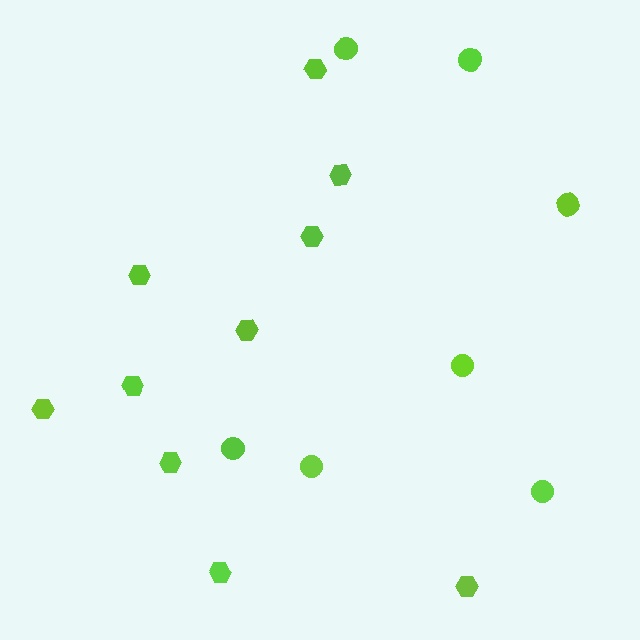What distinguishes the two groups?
There are 2 groups: one group of hexagons (10) and one group of circles (7).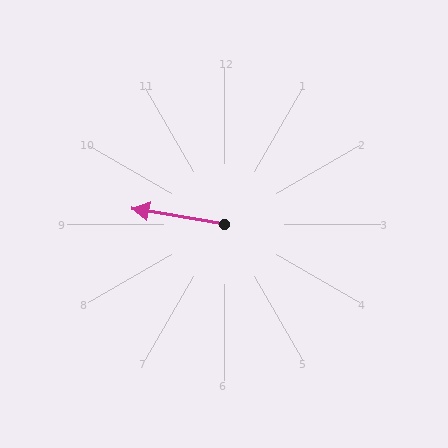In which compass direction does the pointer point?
West.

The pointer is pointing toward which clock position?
Roughly 9 o'clock.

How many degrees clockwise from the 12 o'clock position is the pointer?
Approximately 280 degrees.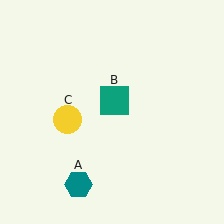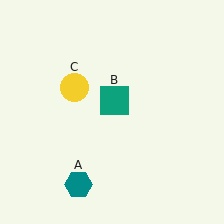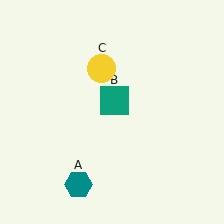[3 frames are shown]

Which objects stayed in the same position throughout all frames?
Teal hexagon (object A) and teal square (object B) remained stationary.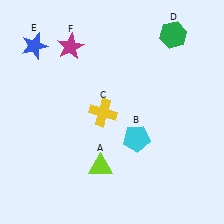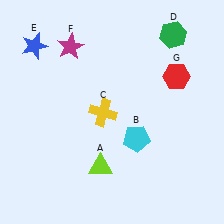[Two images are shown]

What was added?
A red hexagon (G) was added in Image 2.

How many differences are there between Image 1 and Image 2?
There is 1 difference between the two images.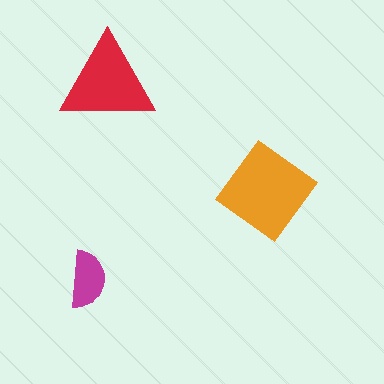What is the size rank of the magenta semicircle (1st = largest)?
3rd.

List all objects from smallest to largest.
The magenta semicircle, the red triangle, the orange diamond.